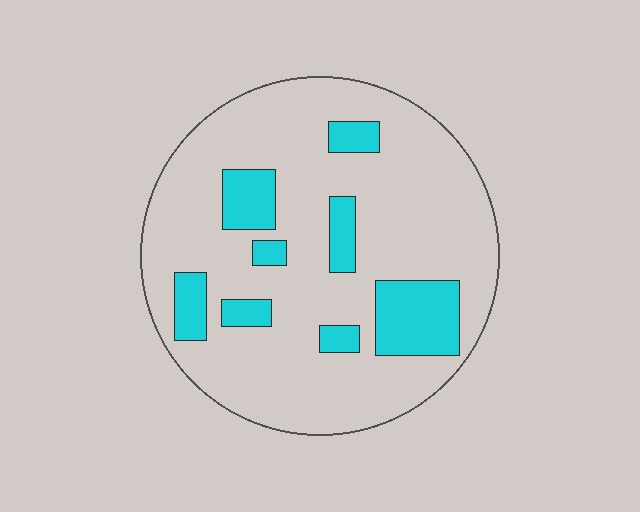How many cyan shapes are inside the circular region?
8.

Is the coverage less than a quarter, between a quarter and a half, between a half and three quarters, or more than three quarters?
Less than a quarter.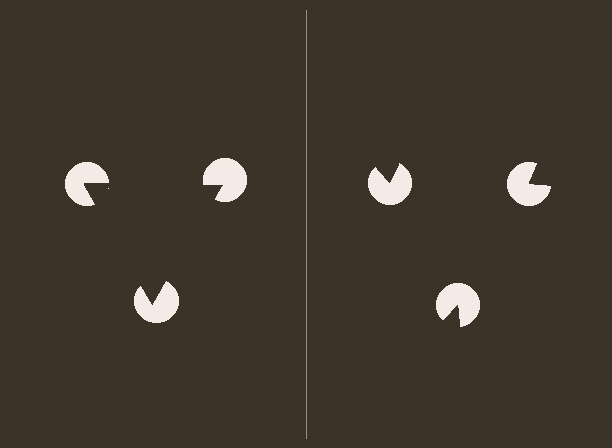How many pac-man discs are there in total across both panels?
6 — 3 on each side.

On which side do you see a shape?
An illusory triangle appears on the left side. On the right side the wedge cuts are rotated, so no coherent shape forms.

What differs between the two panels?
The pac-man discs are positioned identically on both sides; only the wedge orientations differ. On the left they align to a triangle; on the right they are misaligned.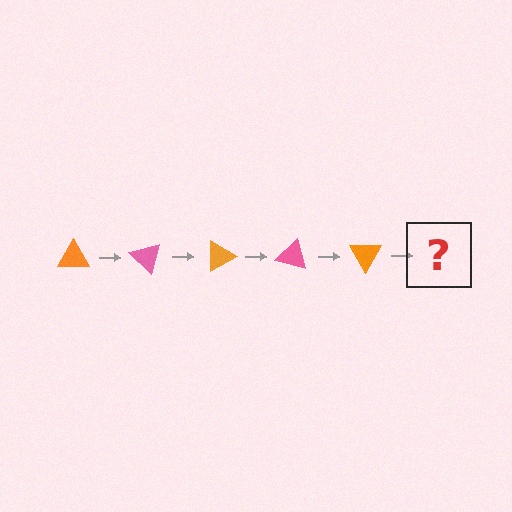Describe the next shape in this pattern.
It should be a pink triangle, rotated 225 degrees from the start.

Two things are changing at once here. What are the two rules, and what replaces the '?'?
The two rules are that it rotates 45 degrees each step and the color cycles through orange and pink. The '?' should be a pink triangle, rotated 225 degrees from the start.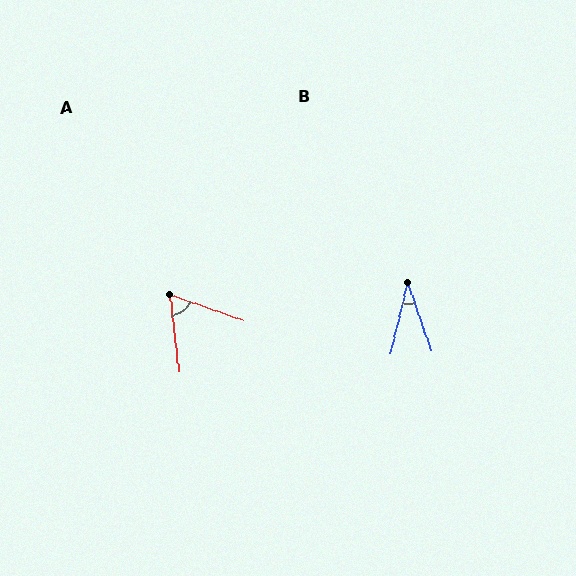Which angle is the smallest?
B, at approximately 33 degrees.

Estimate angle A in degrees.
Approximately 64 degrees.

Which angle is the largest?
A, at approximately 64 degrees.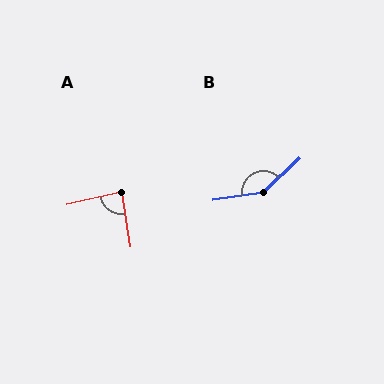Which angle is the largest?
B, at approximately 145 degrees.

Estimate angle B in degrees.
Approximately 145 degrees.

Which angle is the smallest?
A, at approximately 85 degrees.